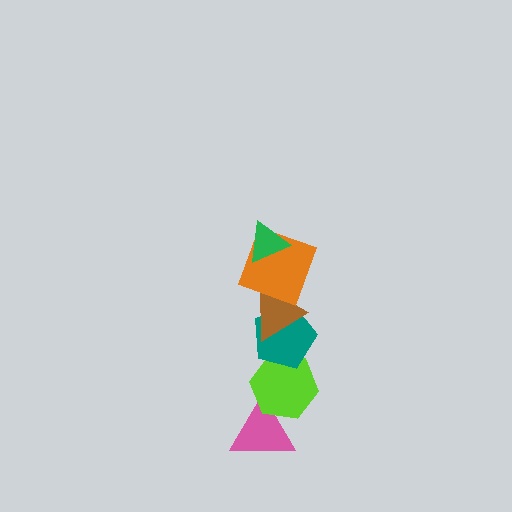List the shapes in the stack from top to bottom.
From top to bottom: the green triangle, the orange square, the brown triangle, the teal pentagon, the lime hexagon, the pink triangle.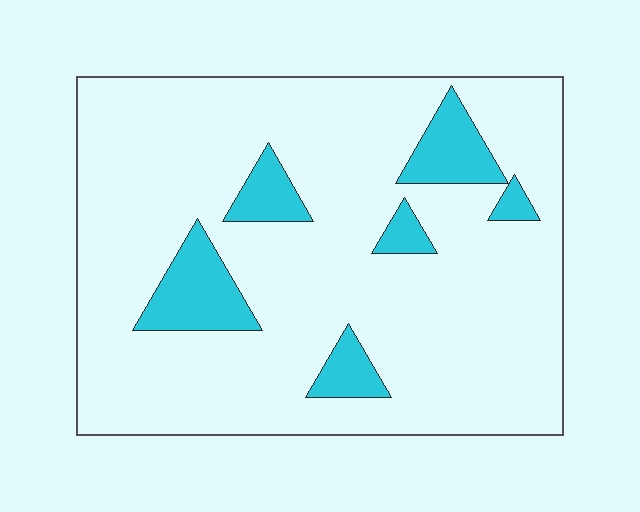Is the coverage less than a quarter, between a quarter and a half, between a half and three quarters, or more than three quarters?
Less than a quarter.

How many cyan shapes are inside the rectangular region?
6.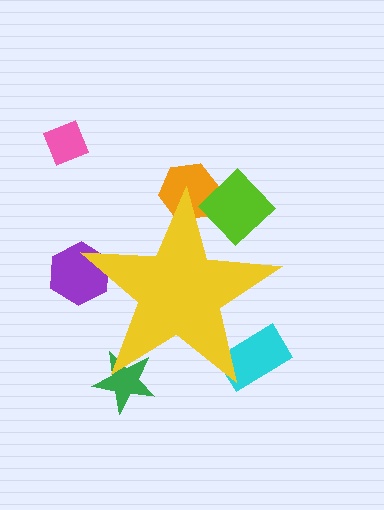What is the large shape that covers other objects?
A yellow star.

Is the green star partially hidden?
Yes, the green star is partially hidden behind the yellow star.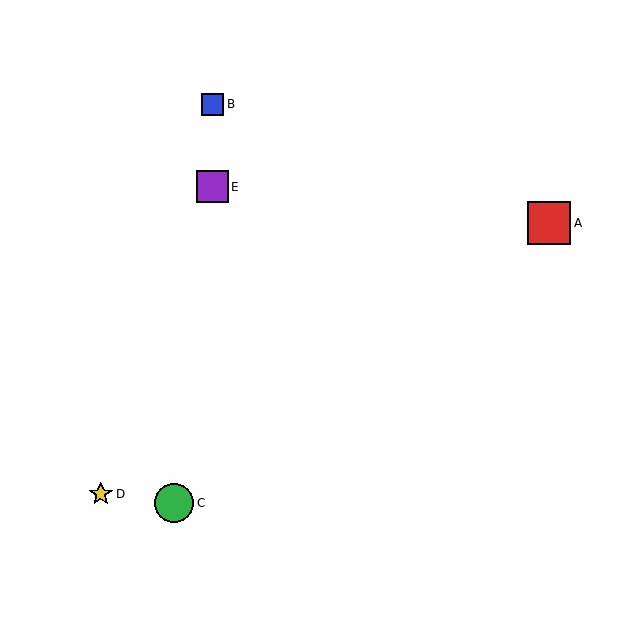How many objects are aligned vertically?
2 objects (B, E) are aligned vertically.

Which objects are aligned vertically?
Objects B, E are aligned vertically.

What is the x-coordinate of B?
Object B is at x≈212.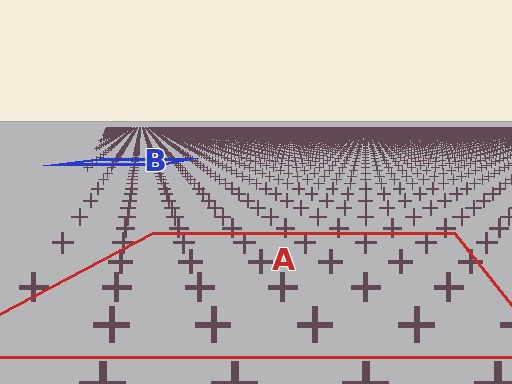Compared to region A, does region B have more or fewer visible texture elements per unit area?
Region B has more texture elements per unit area — they are packed more densely because it is farther away.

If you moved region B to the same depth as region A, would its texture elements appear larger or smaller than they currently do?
They would appear larger. At a closer depth, the same texture elements are projected at a bigger on-screen size.